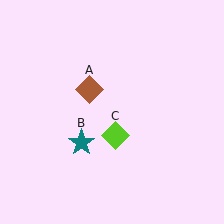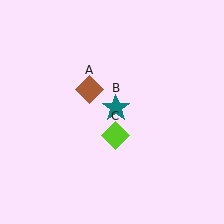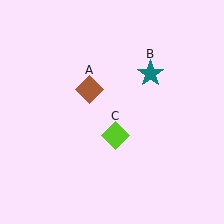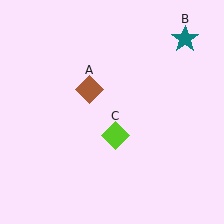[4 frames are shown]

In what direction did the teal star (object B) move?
The teal star (object B) moved up and to the right.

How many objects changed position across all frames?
1 object changed position: teal star (object B).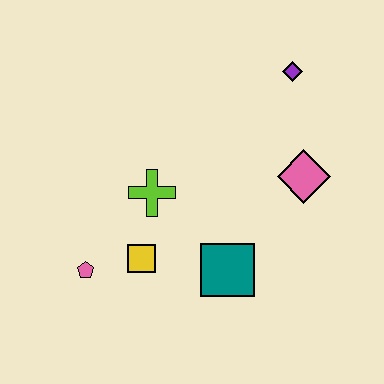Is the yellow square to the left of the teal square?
Yes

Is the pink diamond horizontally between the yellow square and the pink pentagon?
No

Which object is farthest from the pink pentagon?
The purple diamond is farthest from the pink pentagon.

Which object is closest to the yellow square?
The pink pentagon is closest to the yellow square.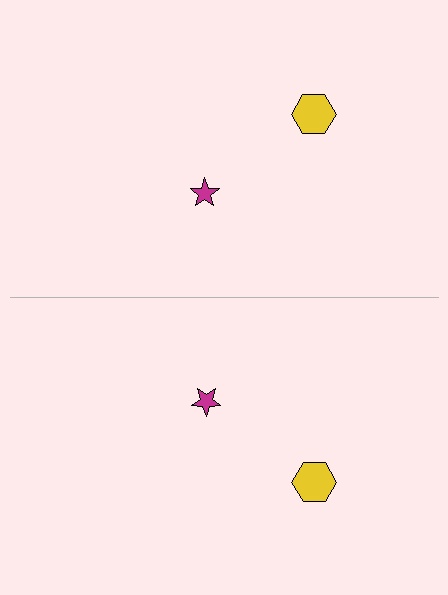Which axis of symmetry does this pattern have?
The pattern has a horizontal axis of symmetry running through the center of the image.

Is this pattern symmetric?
Yes, this pattern has bilateral (reflection) symmetry.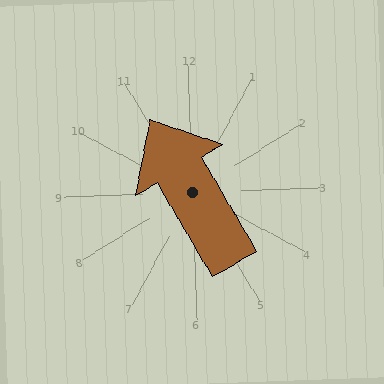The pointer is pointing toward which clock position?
Roughly 11 o'clock.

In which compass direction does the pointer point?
Northwest.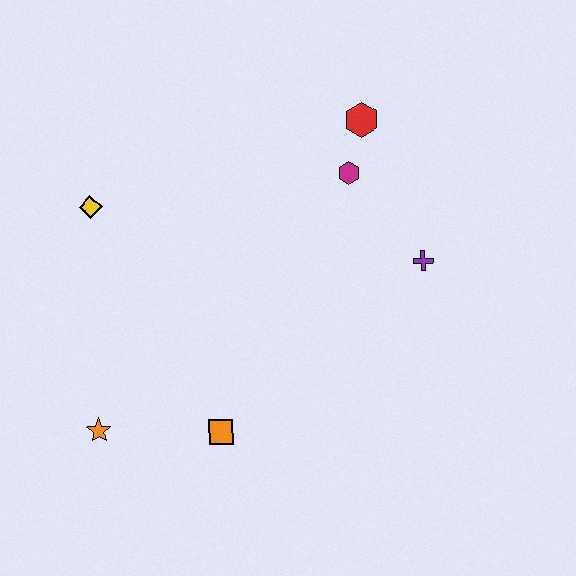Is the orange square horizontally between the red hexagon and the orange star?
Yes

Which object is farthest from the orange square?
The red hexagon is farthest from the orange square.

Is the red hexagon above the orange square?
Yes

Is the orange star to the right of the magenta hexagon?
No